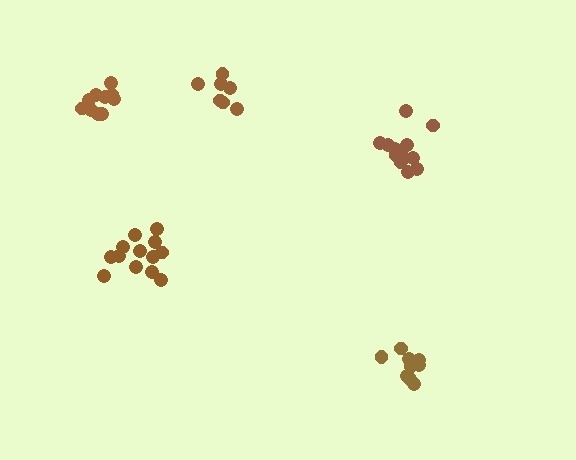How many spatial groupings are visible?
There are 5 spatial groupings.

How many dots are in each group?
Group 1: 13 dots, Group 2: 10 dots, Group 3: 7 dots, Group 4: 13 dots, Group 5: 9 dots (52 total).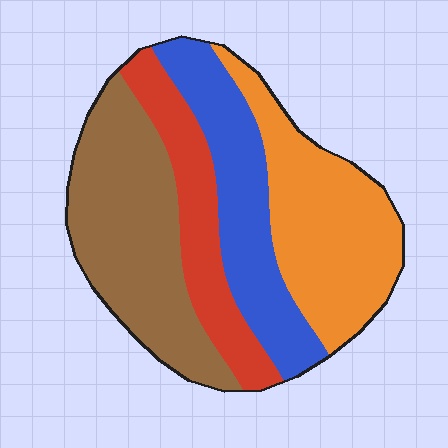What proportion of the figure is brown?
Brown covers roughly 30% of the figure.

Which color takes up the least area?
Red, at roughly 20%.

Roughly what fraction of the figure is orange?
Orange covers 28% of the figure.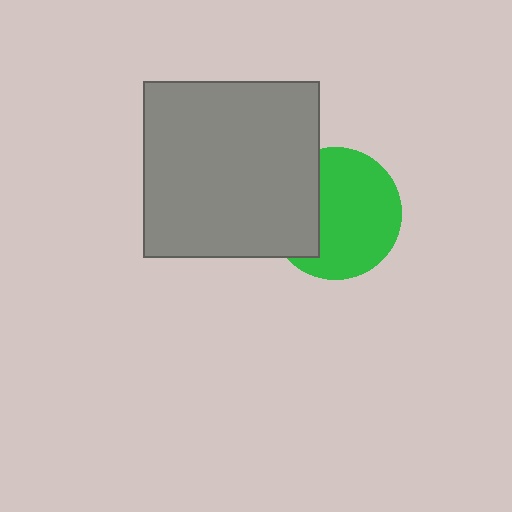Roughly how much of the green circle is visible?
Most of it is visible (roughly 68%).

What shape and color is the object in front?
The object in front is a gray square.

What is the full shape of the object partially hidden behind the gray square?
The partially hidden object is a green circle.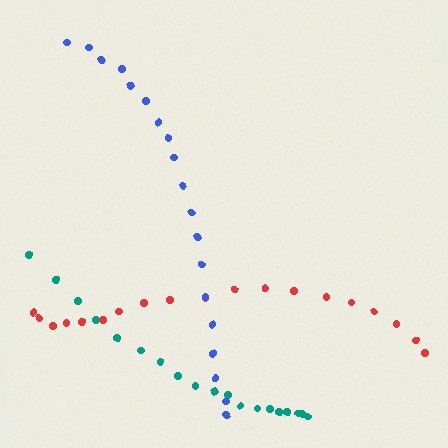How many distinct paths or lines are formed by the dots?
There are 3 distinct paths.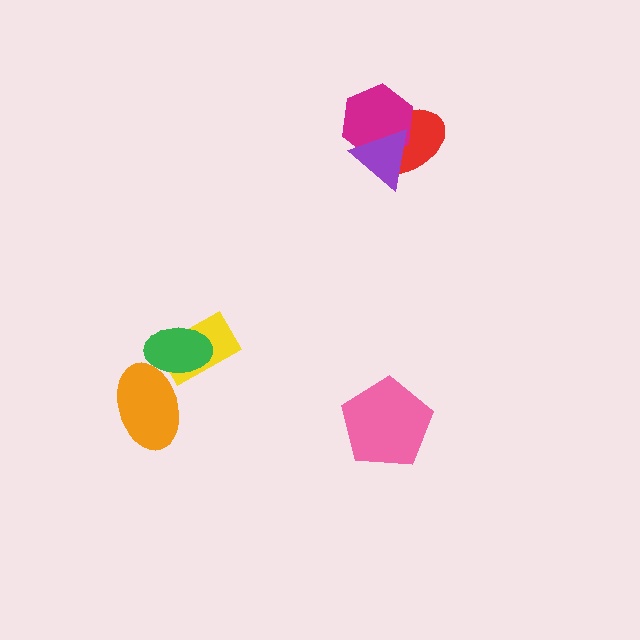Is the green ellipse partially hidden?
Yes, it is partially covered by another shape.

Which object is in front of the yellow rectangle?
The green ellipse is in front of the yellow rectangle.